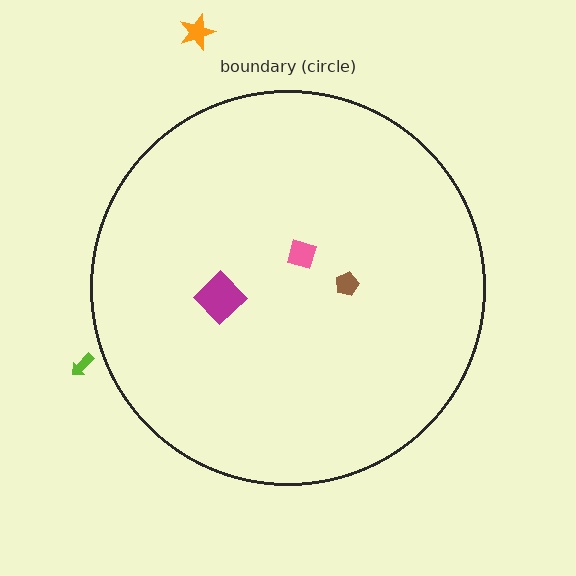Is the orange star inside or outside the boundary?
Outside.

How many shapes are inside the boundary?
3 inside, 2 outside.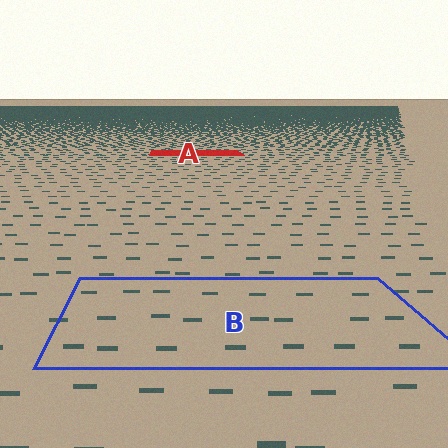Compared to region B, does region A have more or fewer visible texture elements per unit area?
Region A has more texture elements per unit area — they are packed more densely because it is farther away.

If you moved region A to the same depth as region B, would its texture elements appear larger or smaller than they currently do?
They would appear larger. At a closer depth, the same texture elements are projected at a bigger on-screen size.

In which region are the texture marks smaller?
The texture marks are smaller in region A, because it is farther away.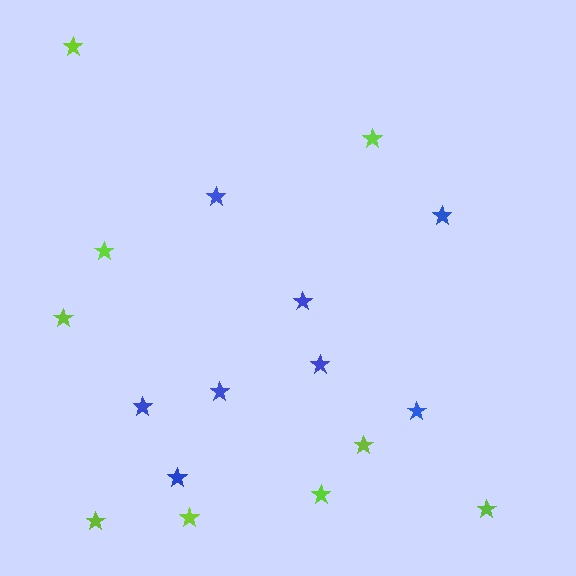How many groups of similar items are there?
There are 2 groups: one group of blue stars (8) and one group of lime stars (9).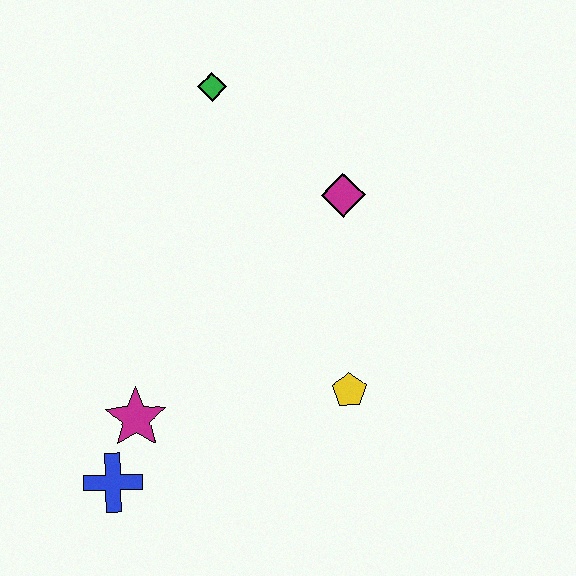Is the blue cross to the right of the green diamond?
No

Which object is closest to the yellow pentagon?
The magenta diamond is closest to the yellow pentagon.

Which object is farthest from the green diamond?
The blue cross is farthest from the green diamond.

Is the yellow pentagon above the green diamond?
No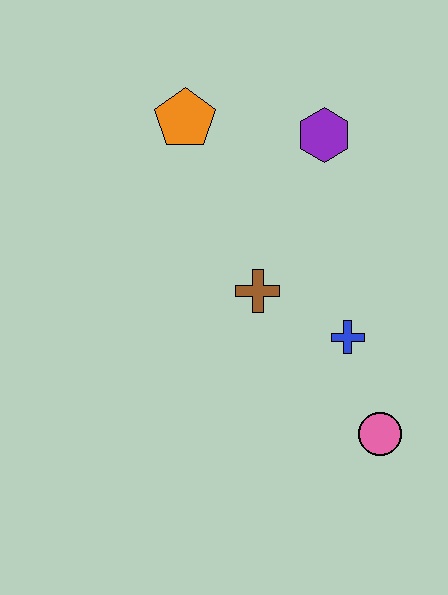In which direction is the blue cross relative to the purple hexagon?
The blue cross is below the purple hexagon.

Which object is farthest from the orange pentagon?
The pink circle is farthest from the orange pentagon.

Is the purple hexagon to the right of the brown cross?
Yes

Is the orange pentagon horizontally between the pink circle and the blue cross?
No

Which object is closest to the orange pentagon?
The purple hexagon is closest to the orange pentagon.